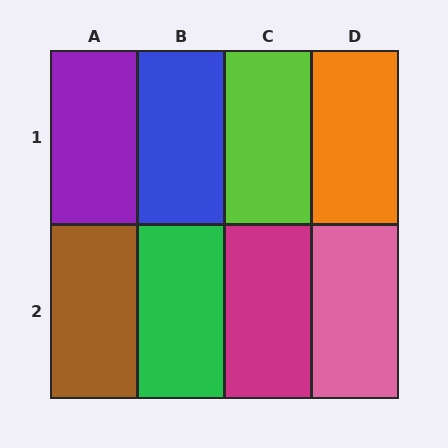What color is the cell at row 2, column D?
Pink.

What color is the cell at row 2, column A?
Brown.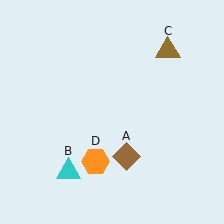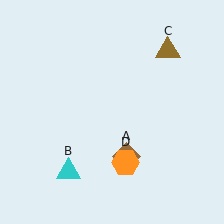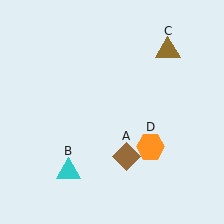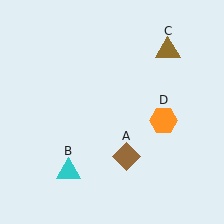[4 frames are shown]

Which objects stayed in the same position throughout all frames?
Brown diamond (object A) and cyan triangle (object B) and brown triangle (object C) remained stationary.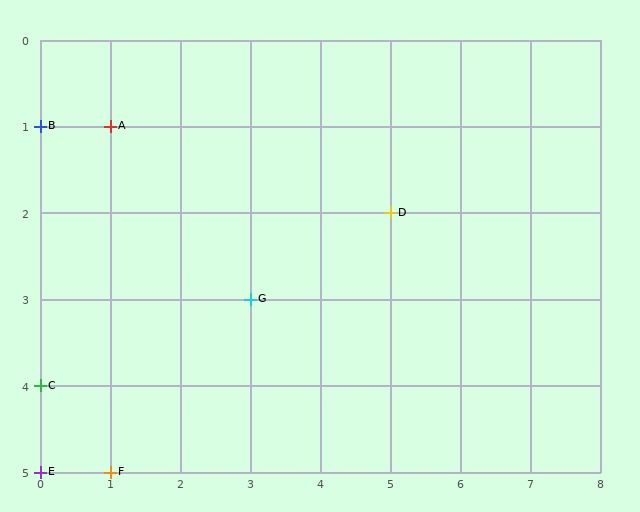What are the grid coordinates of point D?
Point D is at grid coordinates (5, 2).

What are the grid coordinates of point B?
Point B is at grid coordinates (0, 1).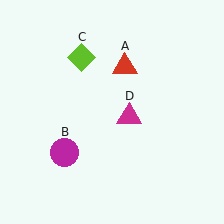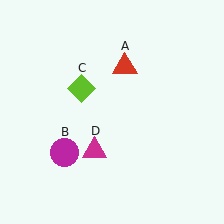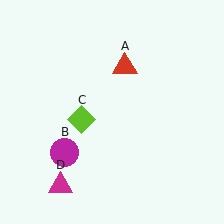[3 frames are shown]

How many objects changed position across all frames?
2 objects changed position: lime diamond (object C), magenta triangle (object D).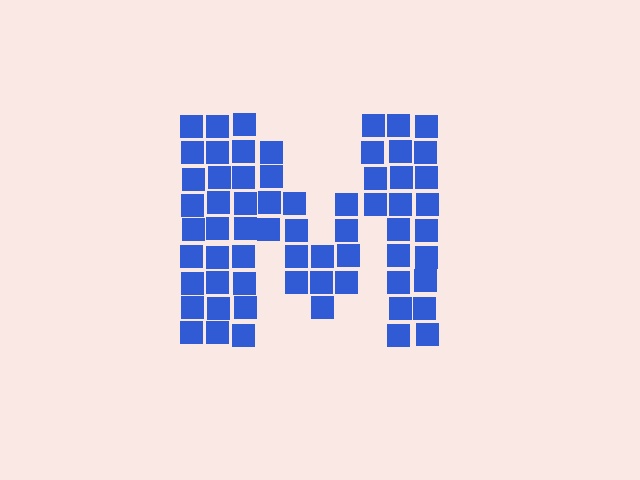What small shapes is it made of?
It is made of small squares.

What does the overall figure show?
The overall figure shows the letter M.